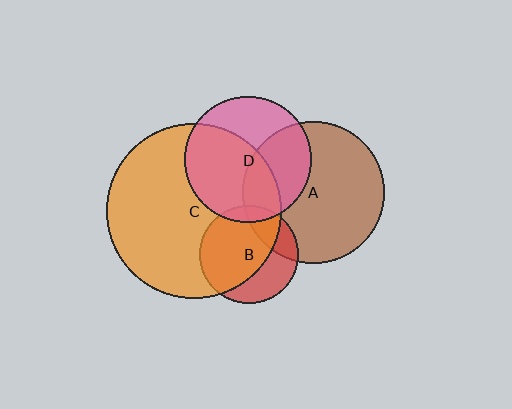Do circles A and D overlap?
Yes.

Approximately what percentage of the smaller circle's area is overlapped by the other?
Approximately 40%.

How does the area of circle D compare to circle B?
Approximately 1.6 times.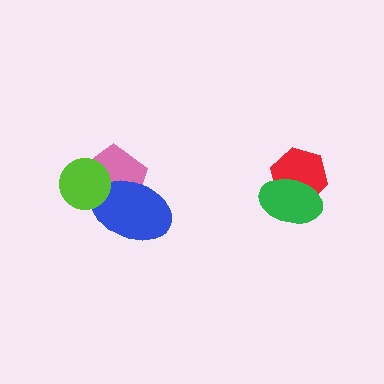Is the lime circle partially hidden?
No, no other shape covers it.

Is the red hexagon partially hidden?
Yes, it is partially covered by another shape.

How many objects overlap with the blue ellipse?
2 objects overlap with the blue ellipse.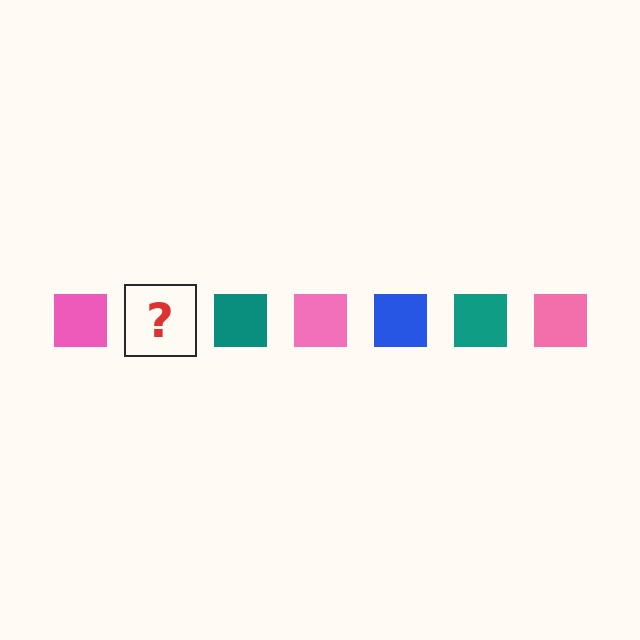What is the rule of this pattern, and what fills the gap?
The rule is that the pattern cycles through pink, blue, teal squares. The gap should be filled with a blue square.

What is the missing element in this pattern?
The missing element is a blue square.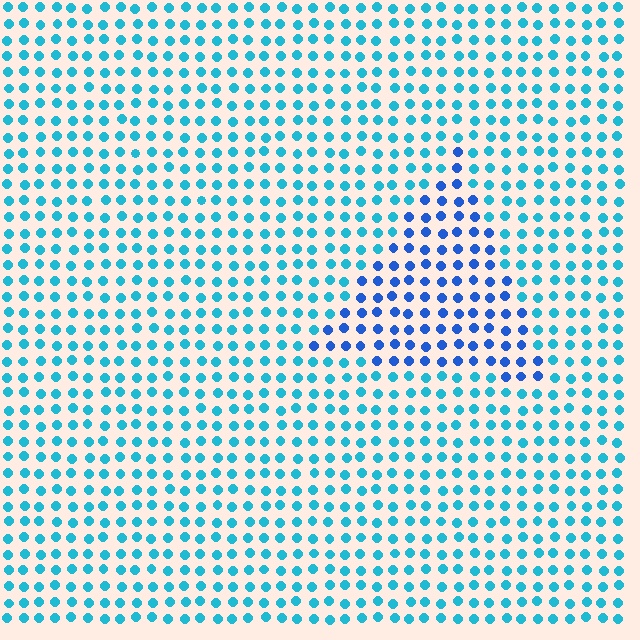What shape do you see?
I see a triangle.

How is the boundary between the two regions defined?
The boundary is defined purely by a slight shift in hue (about 32 degrees). Spacing, size, and orientation are identical on both sides.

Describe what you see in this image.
The image is filled with small cyan elements in a uniform arrangement. A triangle-shaped region is visible where the elements are tinted to a slightly different hue, forming a subtle color boundary.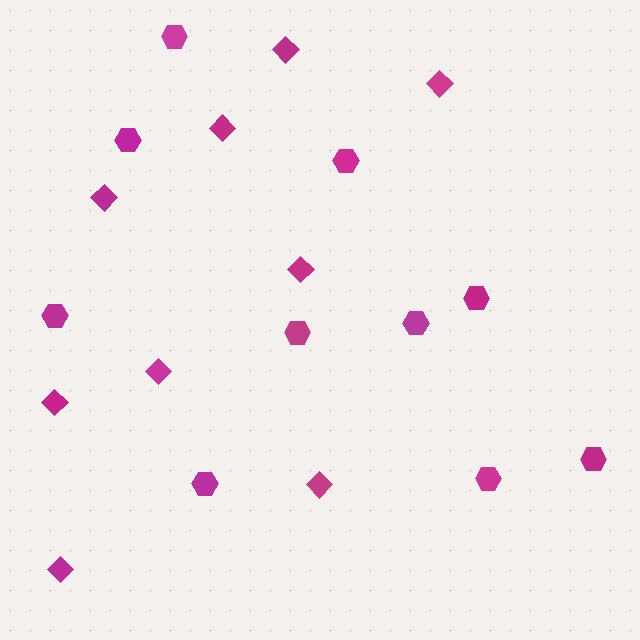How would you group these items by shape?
There are 2 groups: one group of diamonds (9) and one group of hexagons (10).